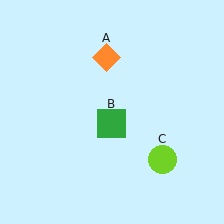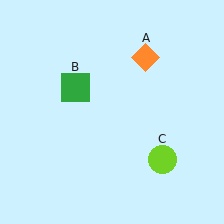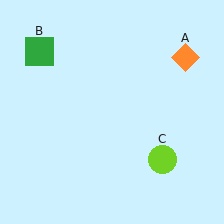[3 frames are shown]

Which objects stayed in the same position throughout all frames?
Lime circle (object C) remained stationary.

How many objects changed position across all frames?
2 objects changed position: orange diamond (object A), green square (object B).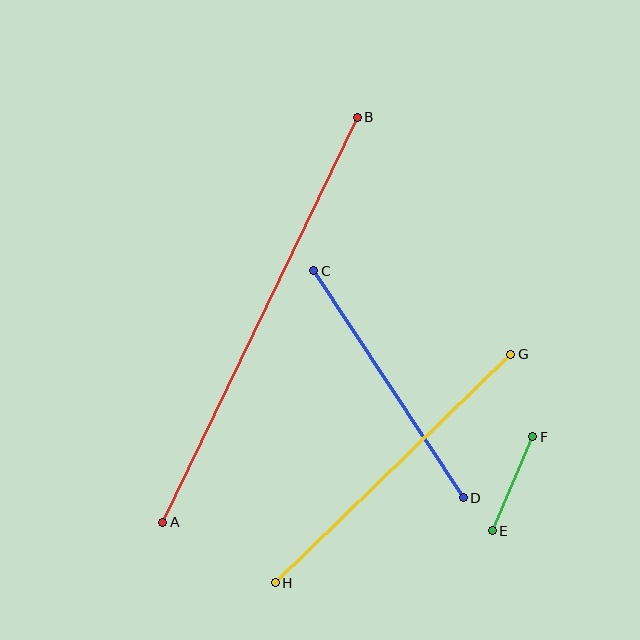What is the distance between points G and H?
The distance is approximately 328 pixels.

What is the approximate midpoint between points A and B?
The midpoint is at approximately (260, 320) pixels.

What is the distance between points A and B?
The distance is approximately 449 pixels.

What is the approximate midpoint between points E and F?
The midpoint is at approximately (513, 484) pixels.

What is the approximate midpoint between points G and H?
The midpoint is at approximately (393, 468) pixels.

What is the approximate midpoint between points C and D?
The midpoint is at approximately (388, 384) pixels.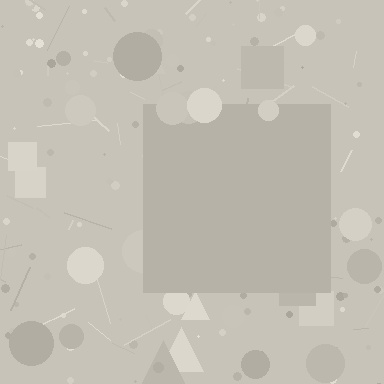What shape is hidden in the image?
A square is hidden in the image.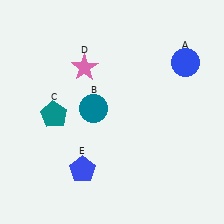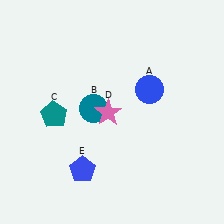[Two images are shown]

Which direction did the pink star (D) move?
The pink star (D) moved down.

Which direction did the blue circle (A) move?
The blue circle (A) moved left.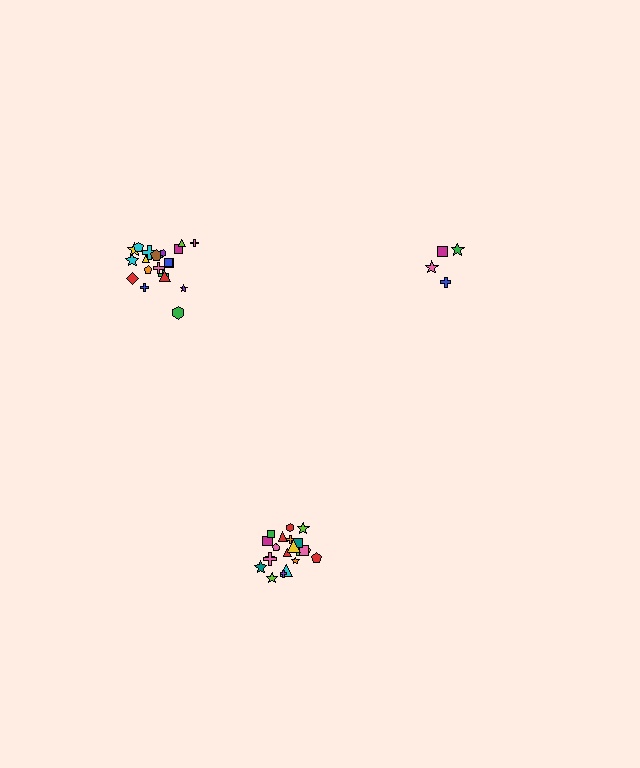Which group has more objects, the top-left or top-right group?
The top-left group.